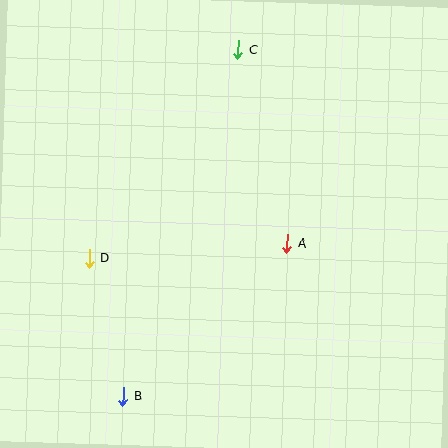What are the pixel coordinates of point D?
Point D is at (89, 258).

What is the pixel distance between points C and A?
The distance between C and A is 200 pixels.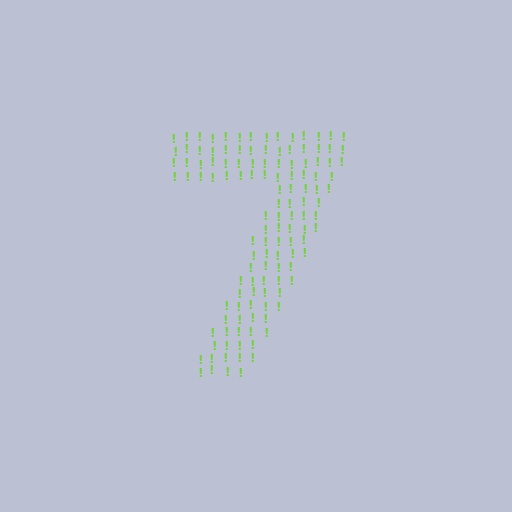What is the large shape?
The large shape is the digit 7.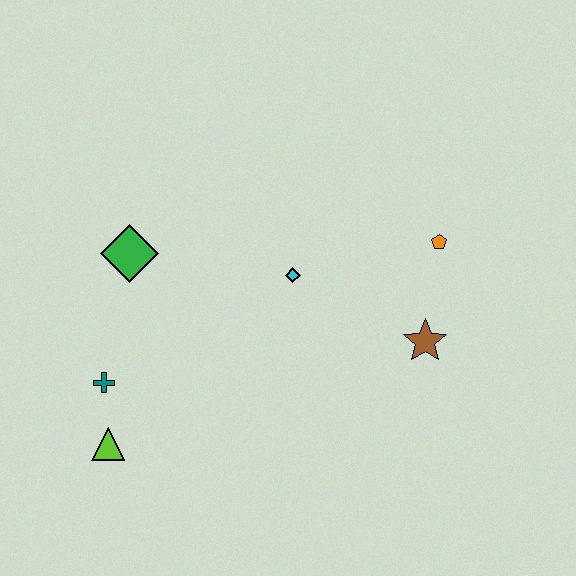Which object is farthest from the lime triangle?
The orange pentagon is farthest from the lime triangle.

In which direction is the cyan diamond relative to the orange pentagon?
The cyan diamond is to the left of the orange pentagon.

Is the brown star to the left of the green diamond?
No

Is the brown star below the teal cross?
No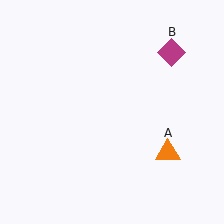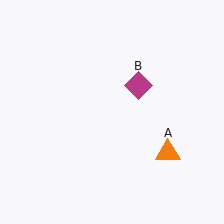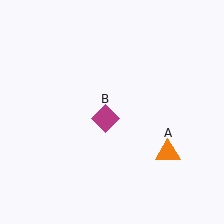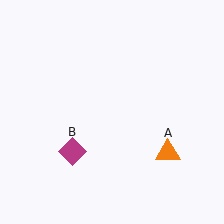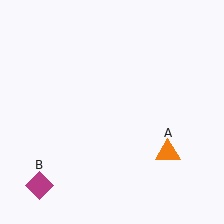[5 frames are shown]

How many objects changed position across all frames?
1 object changed position: magenta diamond (object B).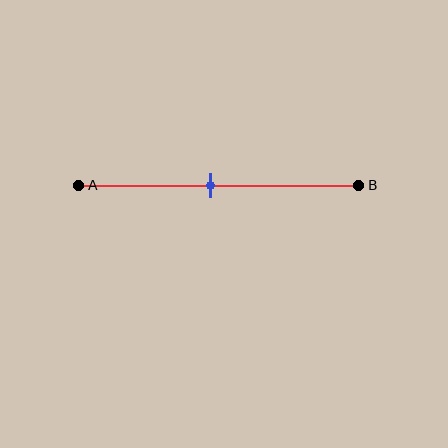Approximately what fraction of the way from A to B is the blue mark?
The blue mark is approximately 45% of the way from A to B.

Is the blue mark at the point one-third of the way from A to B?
No, the mark is at about 45% from A, not at the 33% one-third point.